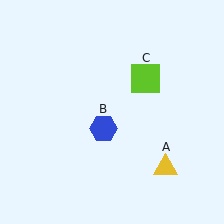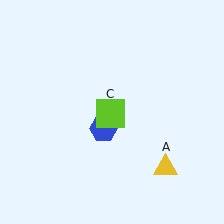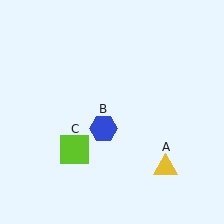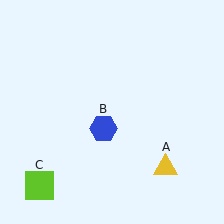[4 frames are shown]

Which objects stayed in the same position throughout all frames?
Yellow triangle (object A) and blue hexagon (object B) remained stationary.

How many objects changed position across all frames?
1 object changed position: lime square (object C).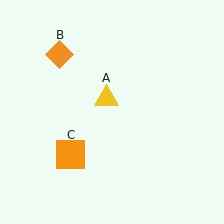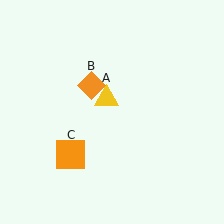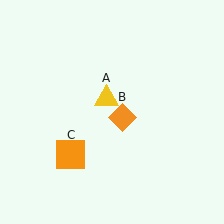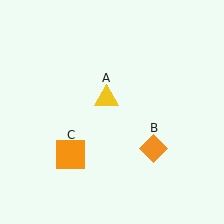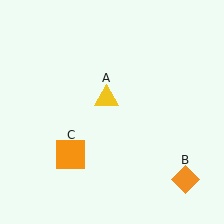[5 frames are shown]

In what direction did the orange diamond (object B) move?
The orange diamond (object B) moved down and to the right.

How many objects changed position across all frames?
1 object changed position: orange diamond (object B).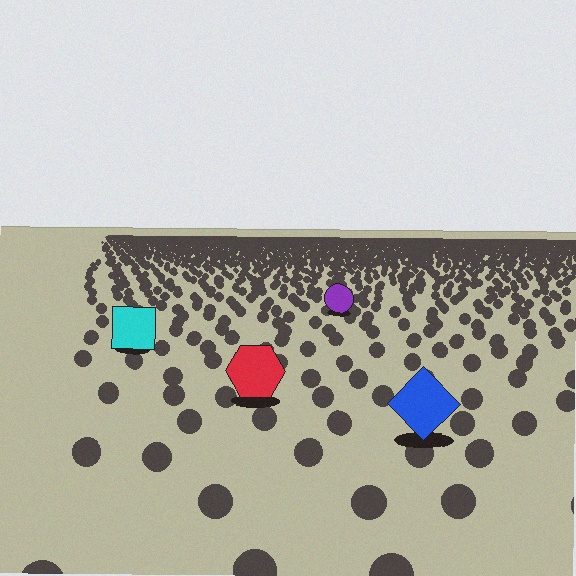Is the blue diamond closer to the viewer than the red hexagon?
Yes. The blue diamond is closer — you can tell from the texture gradient: the ground texture is coarser near it.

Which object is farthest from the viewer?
The purple circle is farthest from the viewer. It appears smaller and the ground texture around it is denser.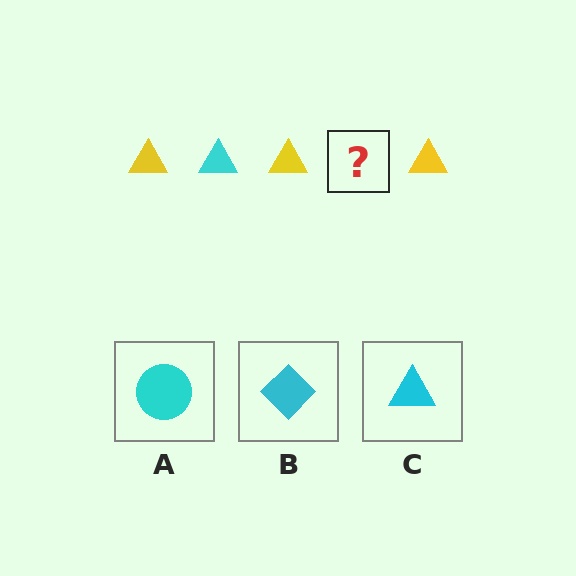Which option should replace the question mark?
Option C.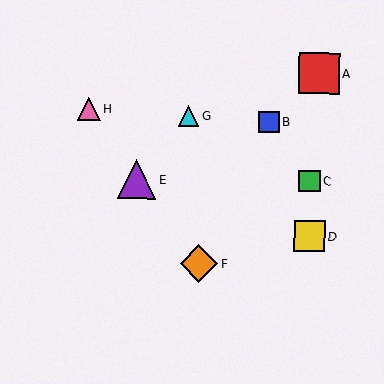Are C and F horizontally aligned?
No, C is at y≈181 and F is at y≈264.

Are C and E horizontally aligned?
Yes, both are at y≈181.